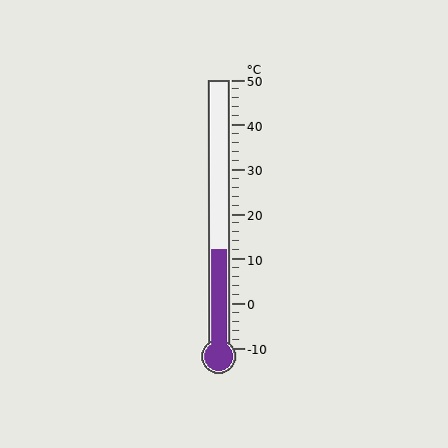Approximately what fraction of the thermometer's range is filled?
The thermometer is filled to approximately 35% of its range.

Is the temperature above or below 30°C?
The temperature is below 30°C.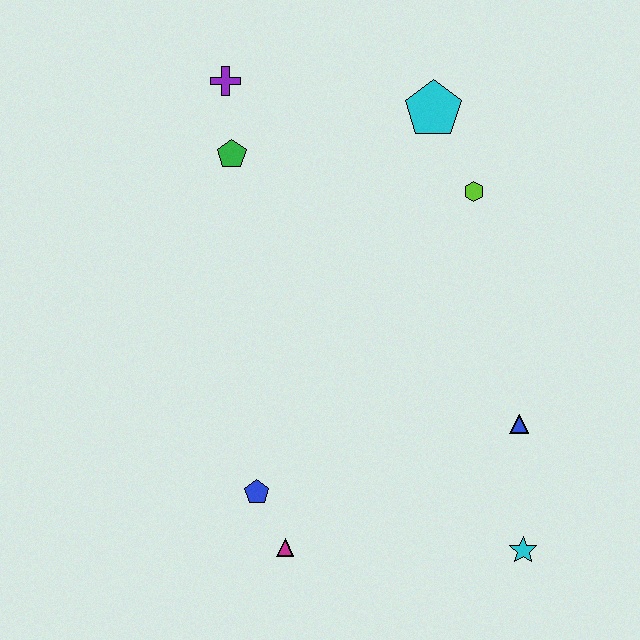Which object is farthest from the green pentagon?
The cyan star is farthest from the green pentagon.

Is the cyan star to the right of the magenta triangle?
Yes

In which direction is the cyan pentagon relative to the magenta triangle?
The cyan pentagon is above the magenta triangle.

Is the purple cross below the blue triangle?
No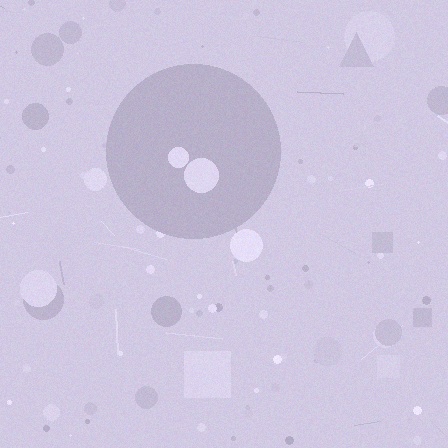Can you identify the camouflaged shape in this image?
The camouflaged shape is a circle.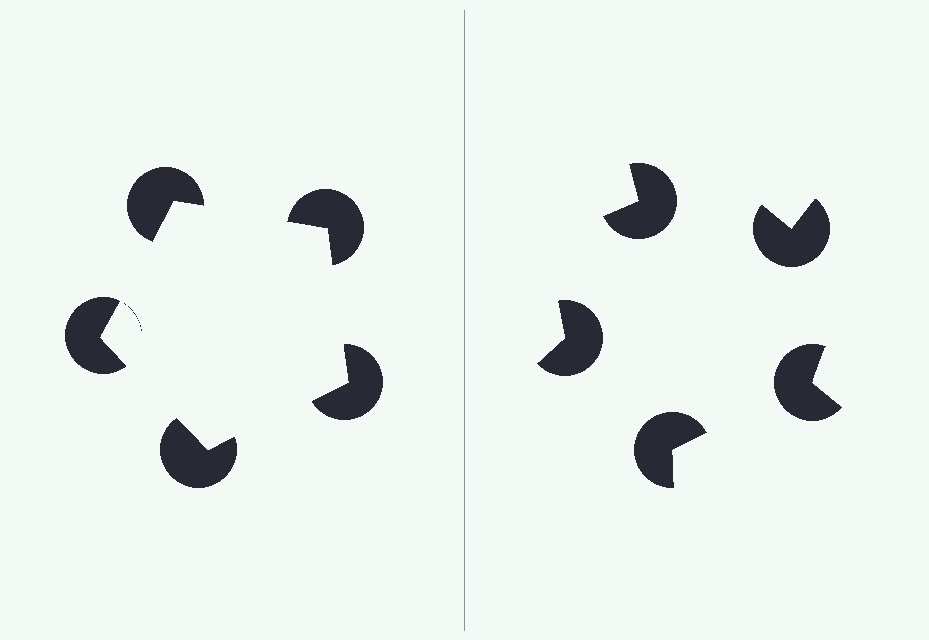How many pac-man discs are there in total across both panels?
10 — 5 on each side.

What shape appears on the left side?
An illusory pentagon.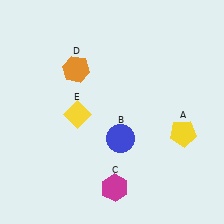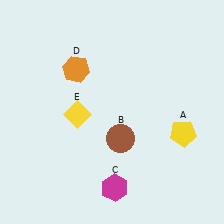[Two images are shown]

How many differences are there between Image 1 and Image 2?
There is 1 difference between the two images.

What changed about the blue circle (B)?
In Image 1, B is blue. In Image 2, it changed to brown.